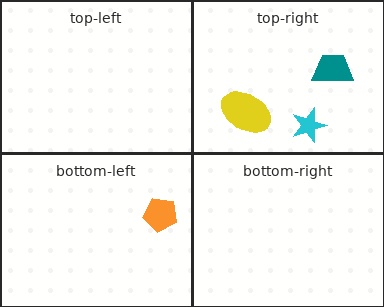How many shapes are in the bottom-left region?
1.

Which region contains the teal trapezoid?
The top-right region.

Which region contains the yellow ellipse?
The top-right region.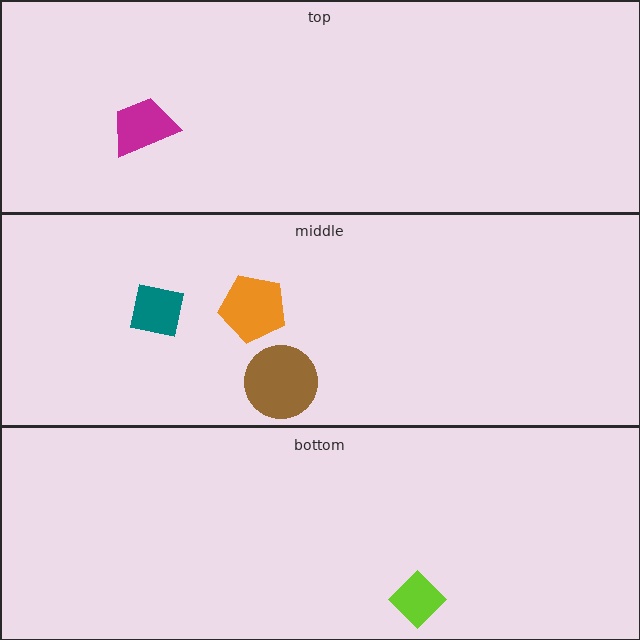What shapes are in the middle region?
The brown circle, the teal square, the orange pentagon.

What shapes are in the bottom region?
The lime diamond.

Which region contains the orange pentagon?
The middle region.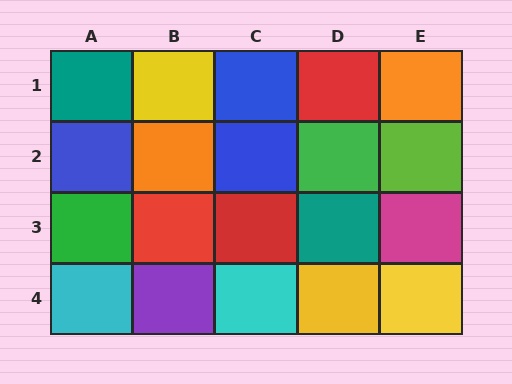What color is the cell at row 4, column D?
Yellow.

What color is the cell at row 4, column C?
Cyan.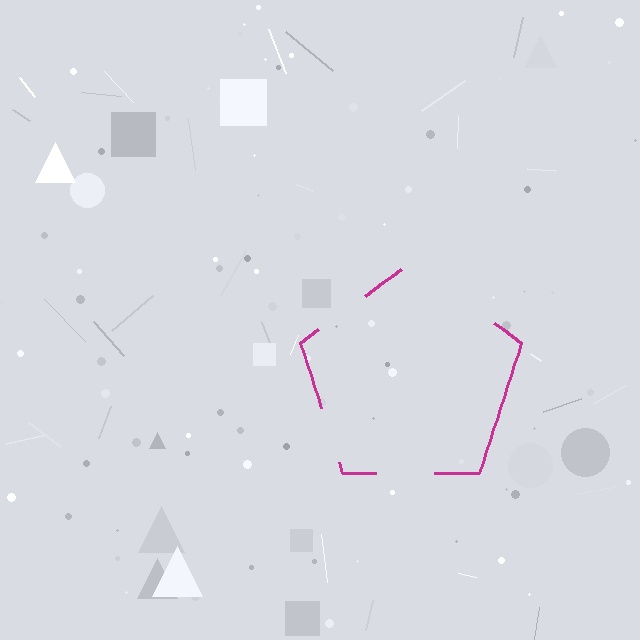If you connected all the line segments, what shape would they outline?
They would outline a pentagon.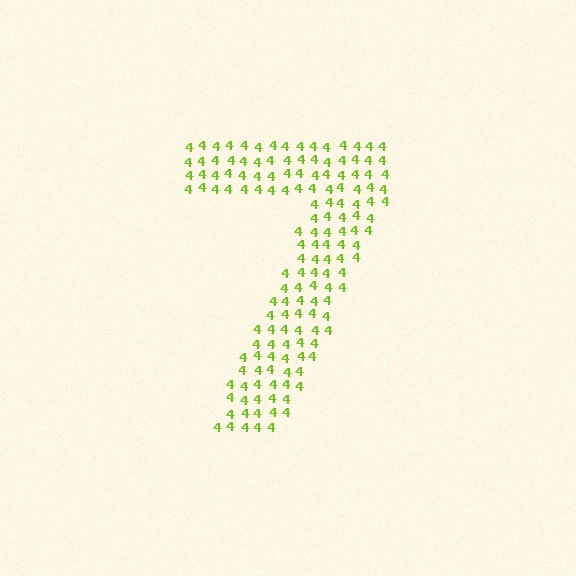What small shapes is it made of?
It is made of small digit 4's.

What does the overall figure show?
The overall figure shows the digit 7.